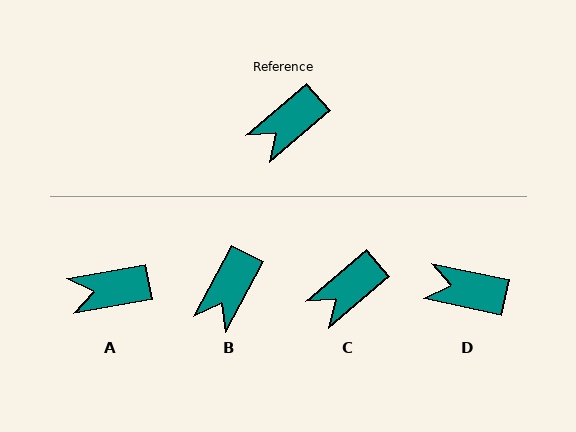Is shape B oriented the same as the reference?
No, it is off by about 22 degrees.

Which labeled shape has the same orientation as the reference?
C.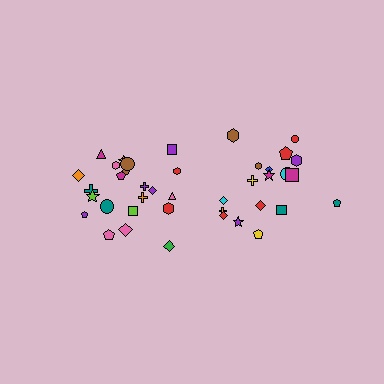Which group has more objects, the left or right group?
The left group.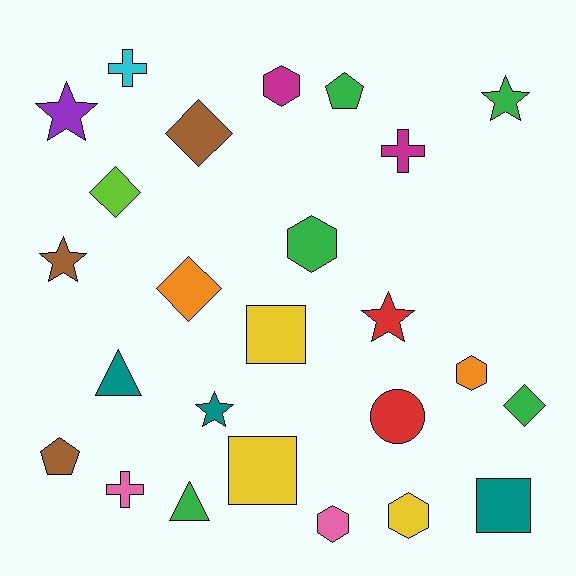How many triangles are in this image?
There are 2 triangles.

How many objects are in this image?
There are 25 objects.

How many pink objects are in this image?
There are 2 pink objects.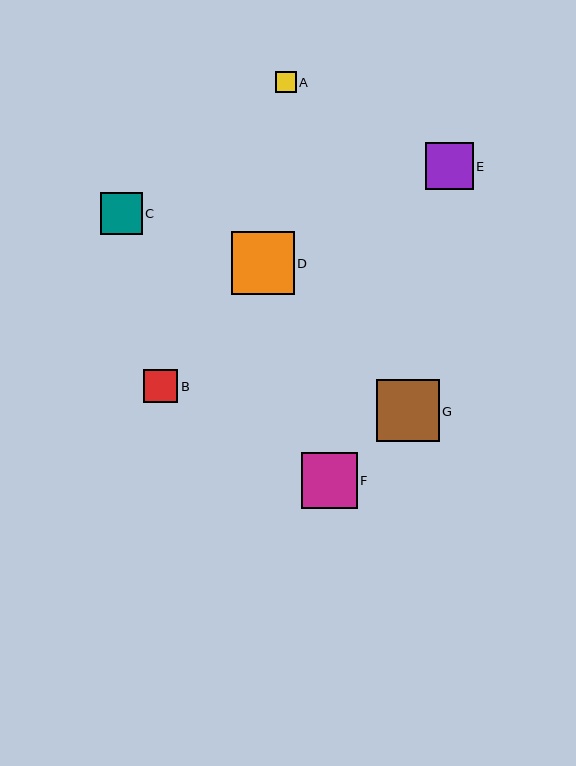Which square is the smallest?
Square A is the smallest with a size of approximately 20 pixels.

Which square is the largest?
Square D is the largest with a size of approximately 63 pixels.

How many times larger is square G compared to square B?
Square G is approximately 1.8 times the size of square B.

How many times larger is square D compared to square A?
Square D is approximately 3.1 times the size of square A.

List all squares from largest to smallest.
From largest to smallest: D, G, F, E, C, B, A.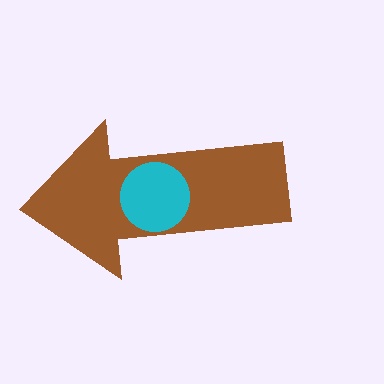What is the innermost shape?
The cyan circle.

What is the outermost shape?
The brown arrow.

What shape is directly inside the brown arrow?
The cyan circle.